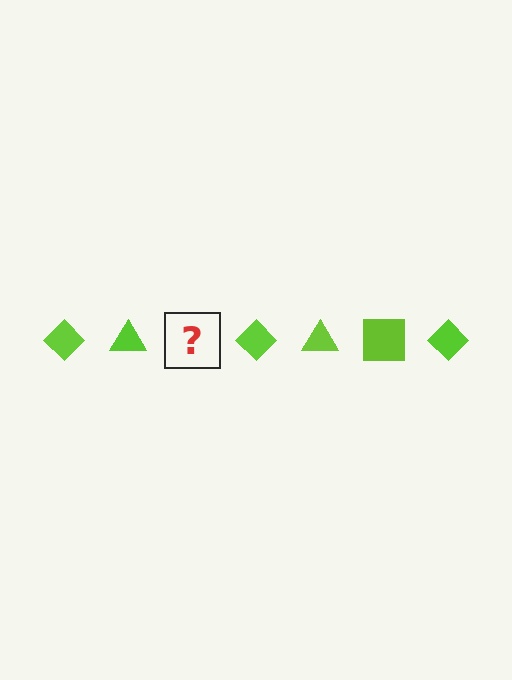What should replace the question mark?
The question mark should be replaced with a lime square.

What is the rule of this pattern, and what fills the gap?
The rule is that the pattern cycles through diamond, triangle, square shapes in lime. The gap should be filled with a lime square.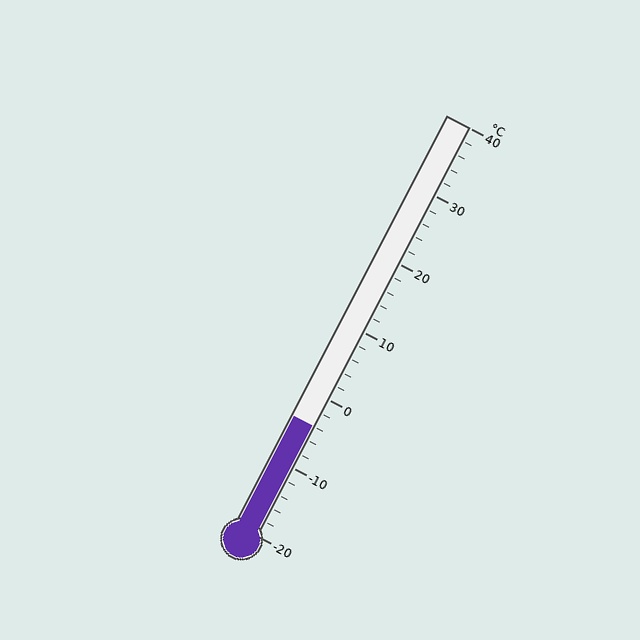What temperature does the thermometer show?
The thermometer shows approximately -4°C.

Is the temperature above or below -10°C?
The temperature is above -10°C.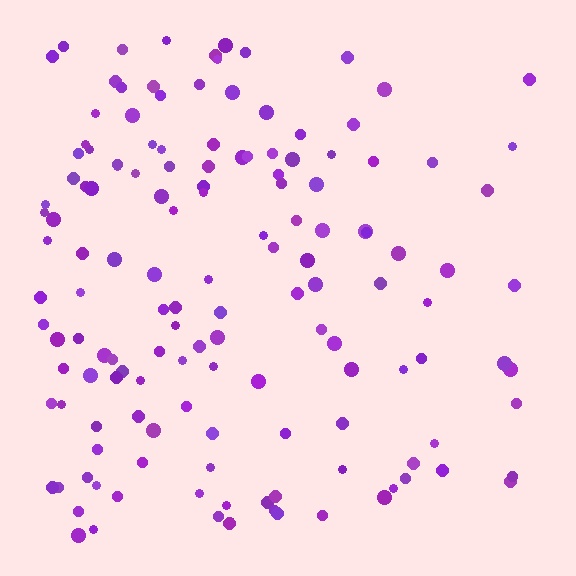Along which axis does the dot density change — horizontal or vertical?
Horizontal.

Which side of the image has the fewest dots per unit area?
The right.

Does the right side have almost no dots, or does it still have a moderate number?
Still a moderate number, just noticeably fewer than the left.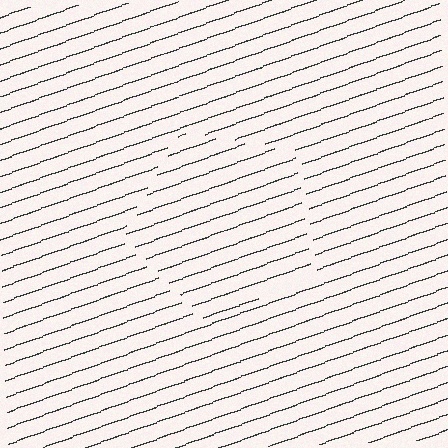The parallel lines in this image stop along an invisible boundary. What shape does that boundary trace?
An illusory pentagon. The interior of the shape contains the same grating, shifted by half a period — the contour is defined by the phase discontinuity where line-ends from the inner and outer gratings abut.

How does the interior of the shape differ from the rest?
The interior of the shape contains the same grating, shifted by half a period — the contour is defined by the phase discontinuity where line-ends from the inner and outer gratings abut.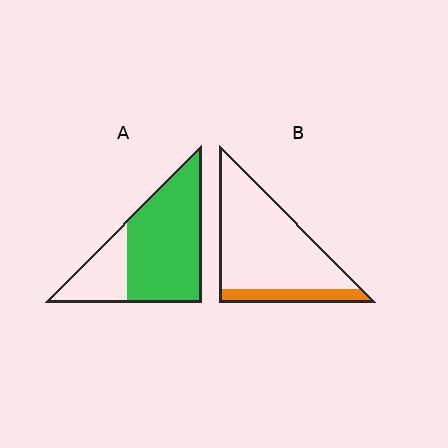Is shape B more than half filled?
No.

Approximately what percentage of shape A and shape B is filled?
A is approximately 75% and B is approximately 15%.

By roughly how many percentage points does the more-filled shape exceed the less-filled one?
By roughly 55 percentage points (A over B).